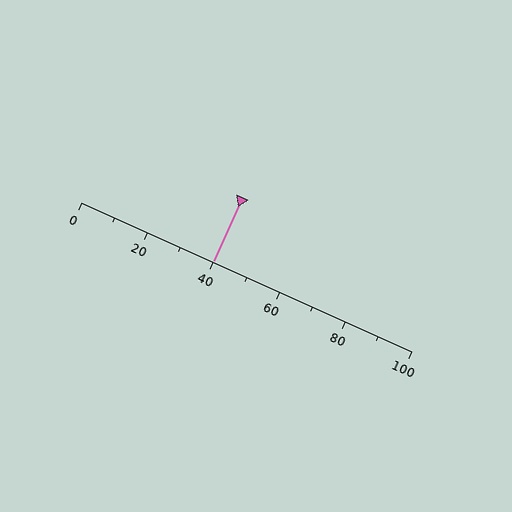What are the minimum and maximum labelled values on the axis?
The axis runs from 0 to 100.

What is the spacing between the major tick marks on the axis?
The major ticks are spaced 20 apart.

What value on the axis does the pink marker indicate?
The marker indicates approximately 40.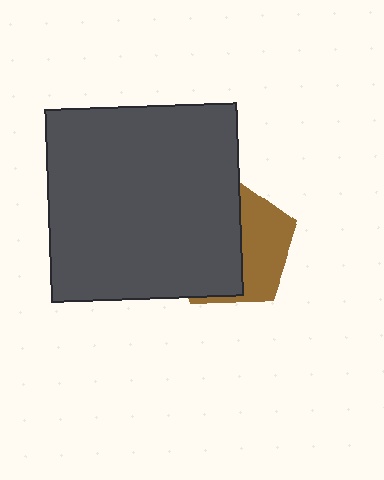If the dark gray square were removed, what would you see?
You would see the complete brown pentagon.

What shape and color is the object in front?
The object in front is a dark gray square.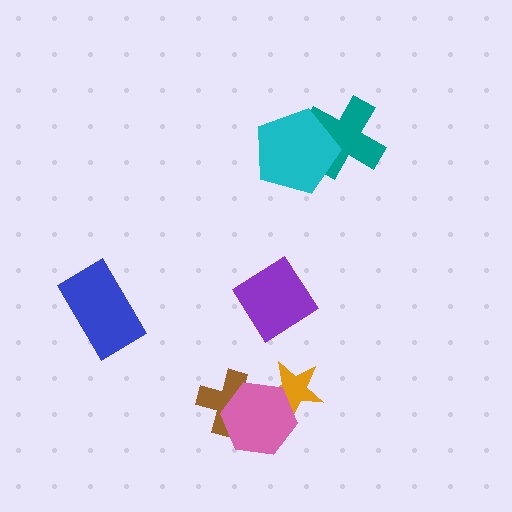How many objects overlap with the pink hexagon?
2 objects overlap with the pink hexagon.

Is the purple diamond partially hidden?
No, no other shape covers it.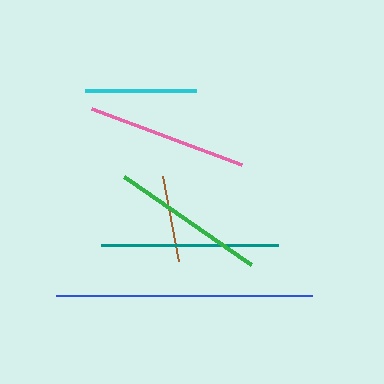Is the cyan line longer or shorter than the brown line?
The cyan line is longer than the brown line.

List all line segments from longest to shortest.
From longest to shortest: blue, teal, pink, green, cyan, brown.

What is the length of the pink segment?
The pink segment is approximately 161 pixels long.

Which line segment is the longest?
The blue line is the longest at approximately 256 pixels.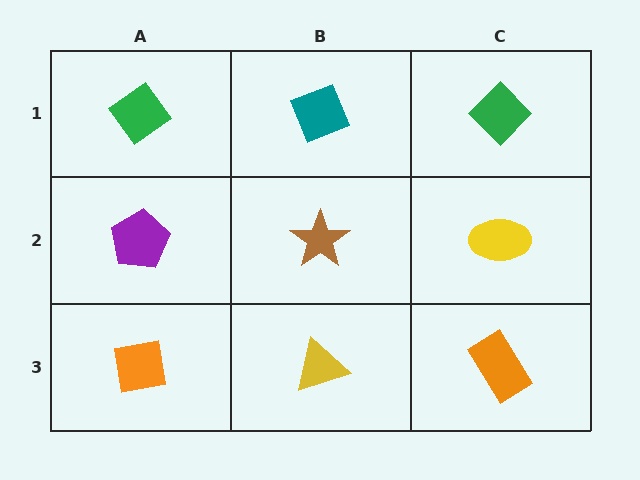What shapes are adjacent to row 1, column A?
A purple pentagon (row 2, column A), a teal diamond (row 1, column B).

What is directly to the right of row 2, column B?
A yellow ellipse.